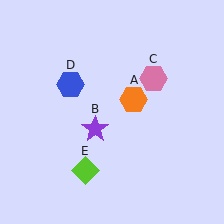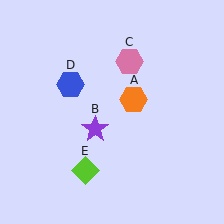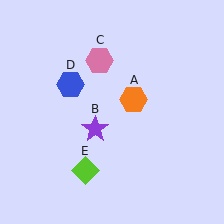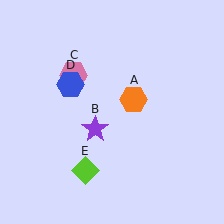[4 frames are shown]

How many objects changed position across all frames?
1 object changed position: pink hexagon (object C).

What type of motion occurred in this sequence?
The pink hexagon (object C) rotated counterclockwise around the center of the scene.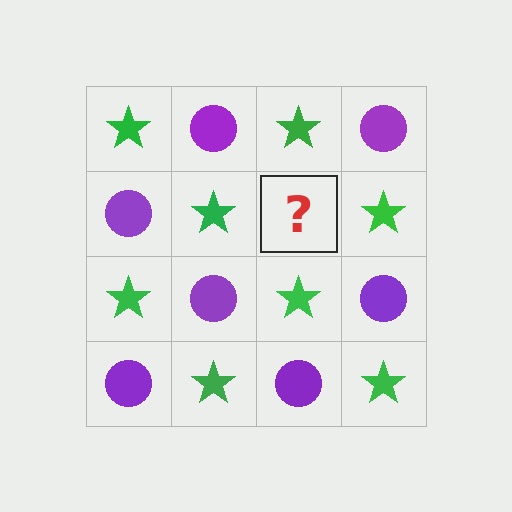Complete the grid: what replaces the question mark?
The question mark should be replaced with a purple circle.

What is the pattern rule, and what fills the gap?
The rule is that it alternates green star and purple circle in a checkerboard pattern. The gap should be filled with a purple circle.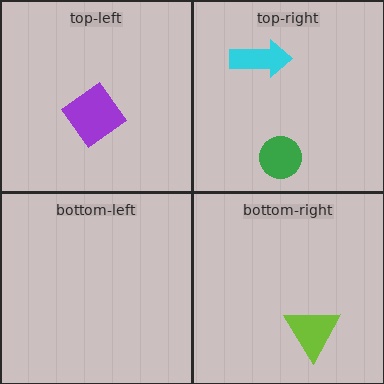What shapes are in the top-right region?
The cyan arrow, the green circle.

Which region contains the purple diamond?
The top-left region.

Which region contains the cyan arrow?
The top-right region.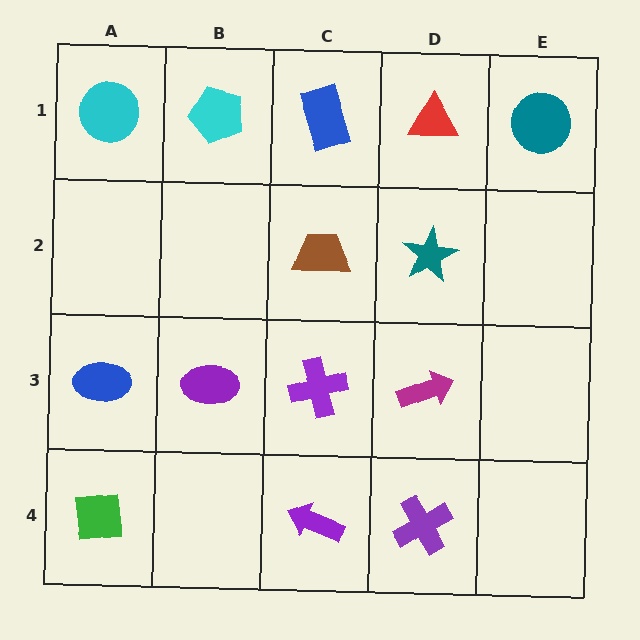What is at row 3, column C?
A purple cross.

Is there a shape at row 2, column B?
No, that cell is empty.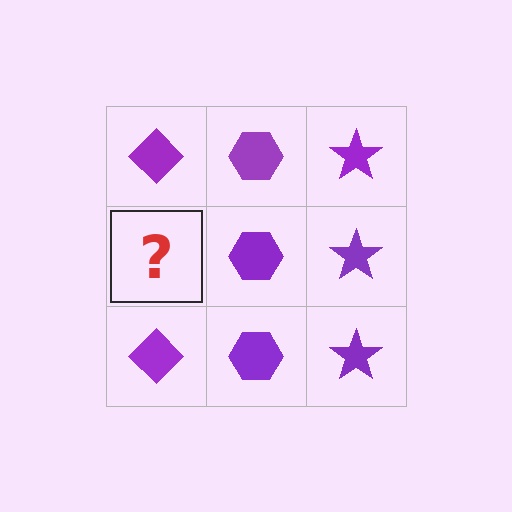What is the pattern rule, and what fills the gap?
The rule is that each column has a consistent shape. The gap should be filled with a purple diamond.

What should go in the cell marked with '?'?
The missing cell should contain a purple diamond.